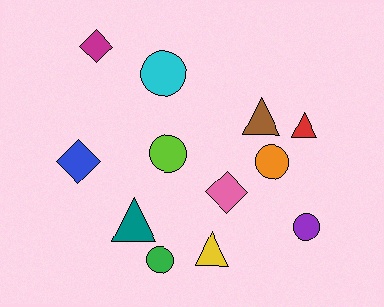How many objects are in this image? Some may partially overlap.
There are 12 objects.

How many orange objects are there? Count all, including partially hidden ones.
There is 1 orange object.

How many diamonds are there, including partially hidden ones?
There are 3 diamonds.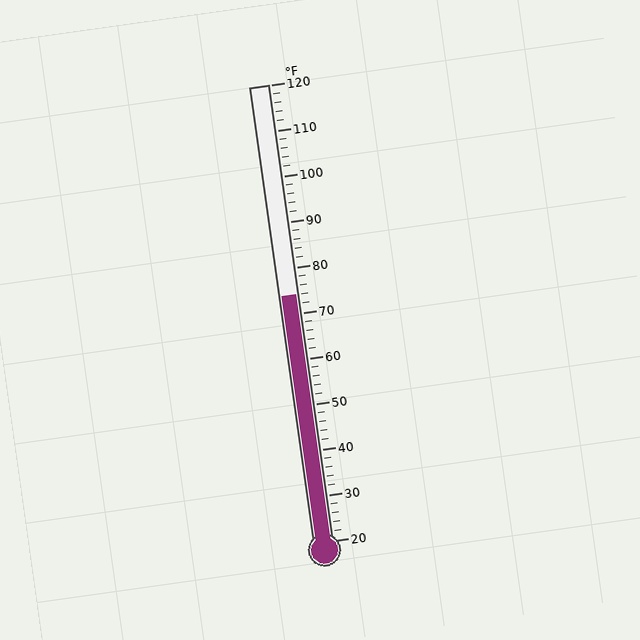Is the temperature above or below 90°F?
The temperature is below 90°F.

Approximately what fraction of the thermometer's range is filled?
The thermometer is filled to approximately 55% of its range.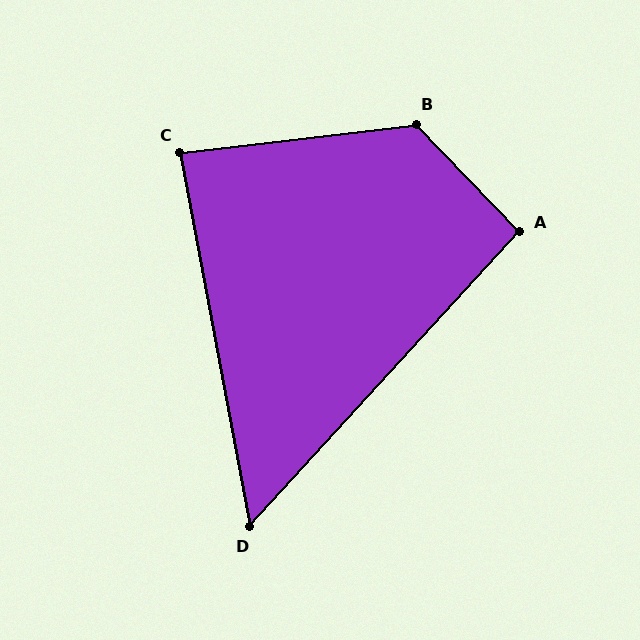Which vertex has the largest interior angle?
B, at approximately 127 degrees.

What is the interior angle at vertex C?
Approximately 86 degrees (approximately right).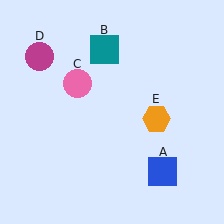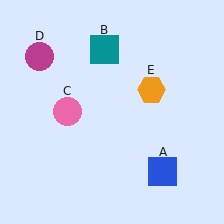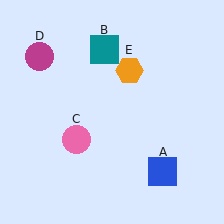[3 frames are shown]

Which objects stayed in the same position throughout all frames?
Blue square (object A) and teal square (object B) and magenta circle (object D) remained stationary.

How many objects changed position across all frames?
2 objects changed position: pink circle (object C), orange hexagon (object E).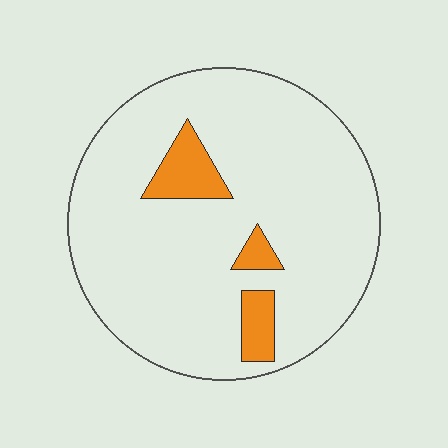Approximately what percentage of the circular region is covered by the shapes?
Approximately 10%.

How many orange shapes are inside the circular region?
3.